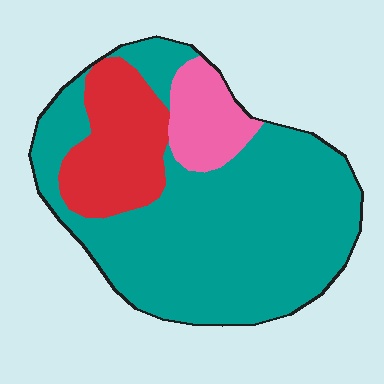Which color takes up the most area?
Teal, at roughly 70%.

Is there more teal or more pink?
Teal.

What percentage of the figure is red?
Red takes up about one fifth (1/5) of the figure.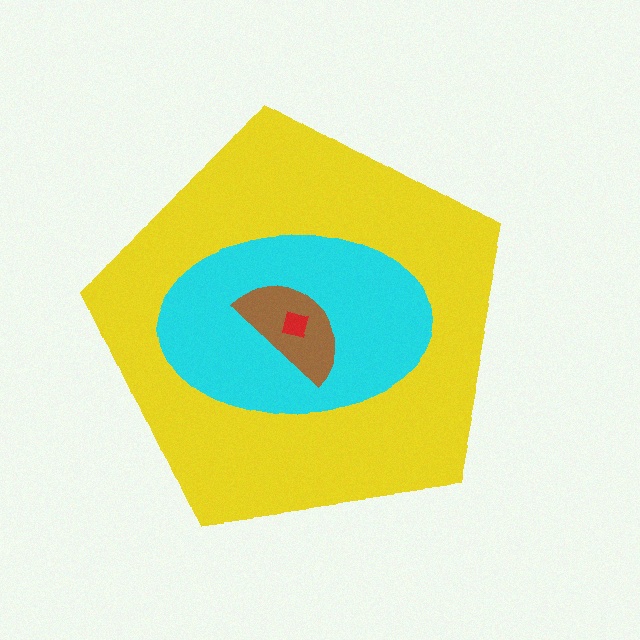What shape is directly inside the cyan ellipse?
The brown semicircle.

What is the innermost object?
The red square.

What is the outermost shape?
The yellow pentagon.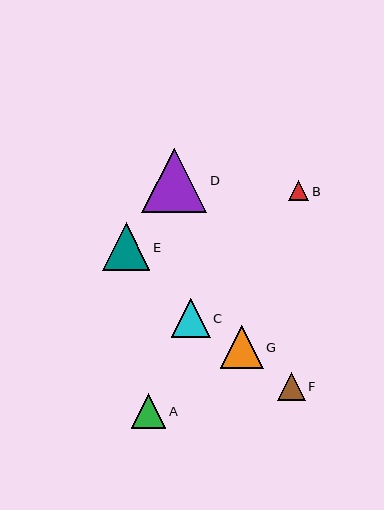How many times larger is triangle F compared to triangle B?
Triangle F is approximately 1.4 times the size of triangle B.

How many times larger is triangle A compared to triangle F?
Triangle A is approximately 1.2 times the size of triangle F.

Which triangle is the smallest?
Triangle B is the smallest with a size of approximately 20 pixels.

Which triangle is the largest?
Triangle D is the largest with a size of approximately 65 pixels.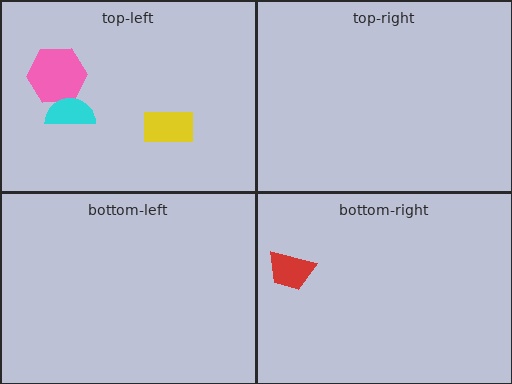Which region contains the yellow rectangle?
The top-left region.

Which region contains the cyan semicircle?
The top-left region.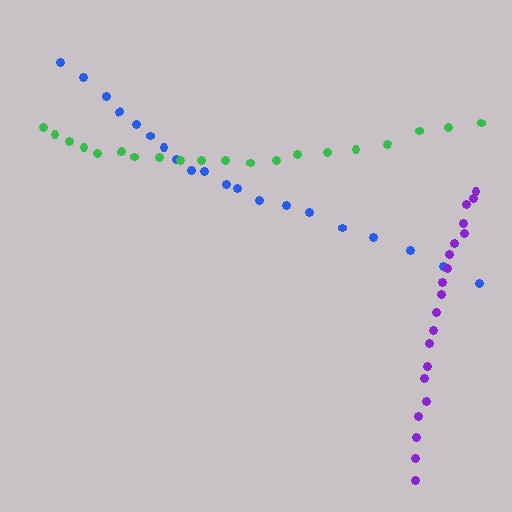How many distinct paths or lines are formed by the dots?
There are 3 distinct paths.